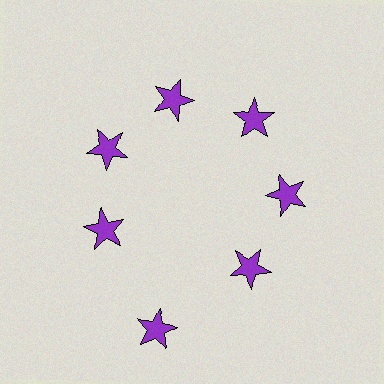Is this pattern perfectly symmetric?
No. The 7 purple stars are arranged in a ring, but one element near the 6 o'clock position is pushed outward from the center, breaking the 7-fold rotational symmetry.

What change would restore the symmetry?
The symmetry would be restored by moving it inward, back onto the ring so that all 7 stars sit at equal angles and equal distance from the center.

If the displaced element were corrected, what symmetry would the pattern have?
It would have 7-fold rotational symmetry — the pattern would map onto itself every 51 degrees.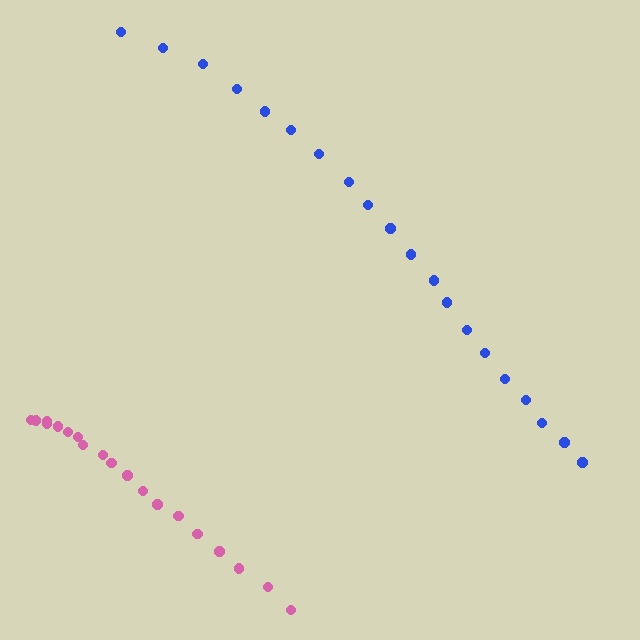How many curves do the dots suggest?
There are 2 distinct paths.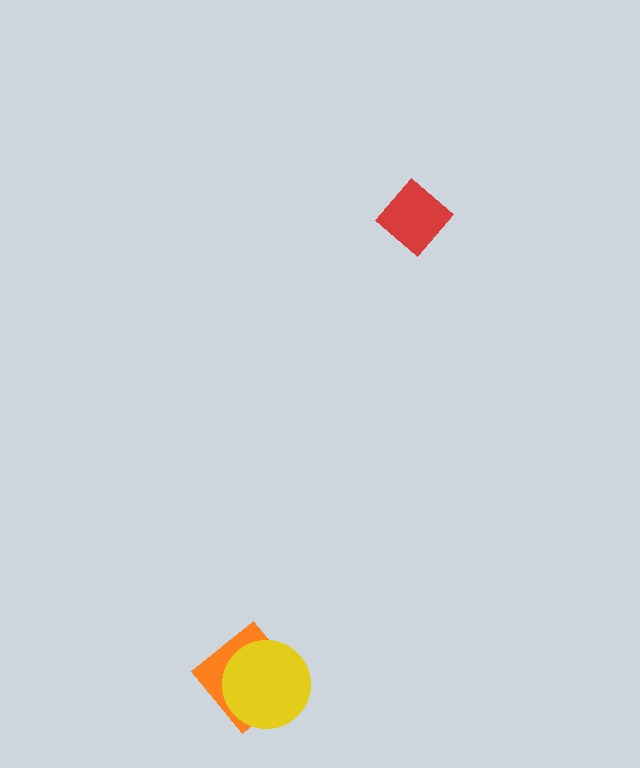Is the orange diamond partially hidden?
Yes, it is partially covered by another shape.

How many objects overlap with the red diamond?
0 objects overlap with the red diamond.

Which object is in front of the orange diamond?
The yellow circle is in front of the orange diamond.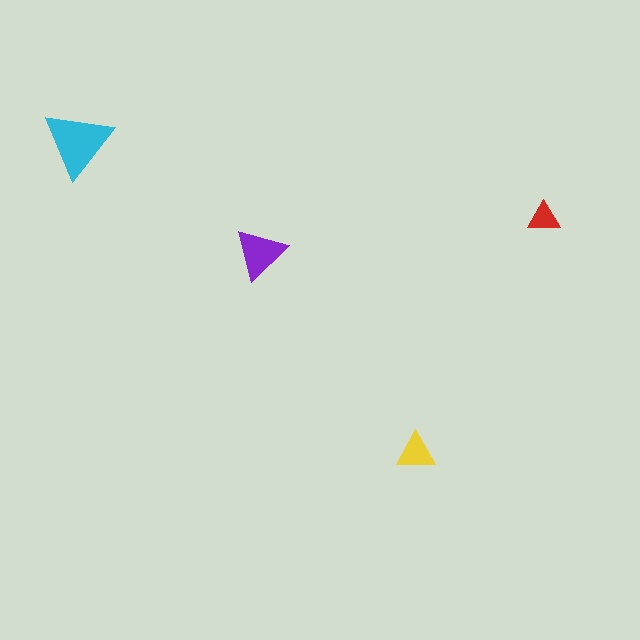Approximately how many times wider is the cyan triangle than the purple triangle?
About 1.5 times wider.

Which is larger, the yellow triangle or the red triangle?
The yellow one.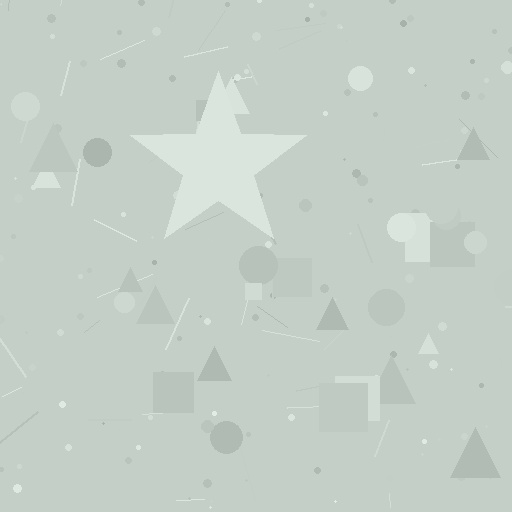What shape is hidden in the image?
A star is hidden in the image.